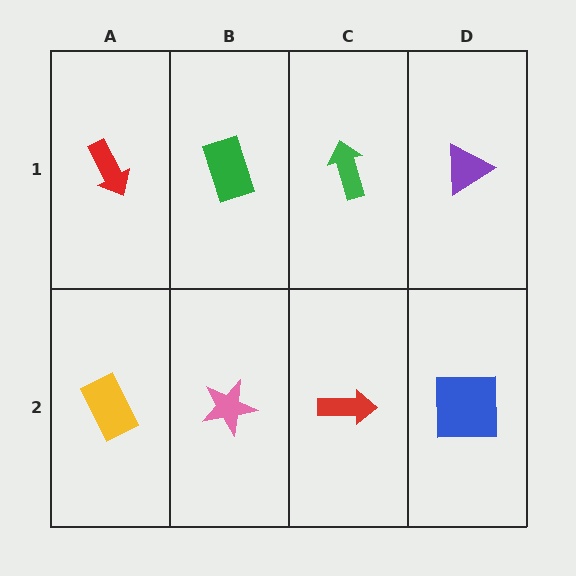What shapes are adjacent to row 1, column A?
A yellow rectangle (row 2, column A), a green rectangle (row 1, column B).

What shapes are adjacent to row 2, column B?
A green rectangle (row 1, column B), a yellow rectangle (row 2, column A), a red arrow (row 2, column C).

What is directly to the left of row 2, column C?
A pink star.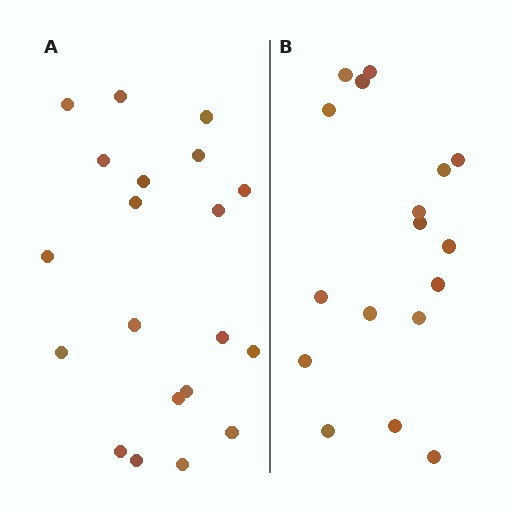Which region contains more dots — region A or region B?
Region A (the left region) has more dots.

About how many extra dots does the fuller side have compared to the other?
Region A has just a few more — roughly 2 or 3 more dots than region B.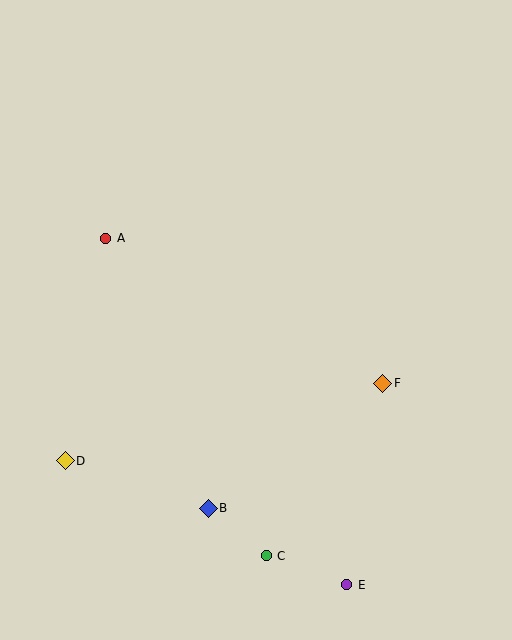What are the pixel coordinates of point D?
Point D is at (65, 461).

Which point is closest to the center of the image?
Point F at (383, 383) is closest to the center.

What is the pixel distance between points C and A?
The distance between C and A is 356 pixels.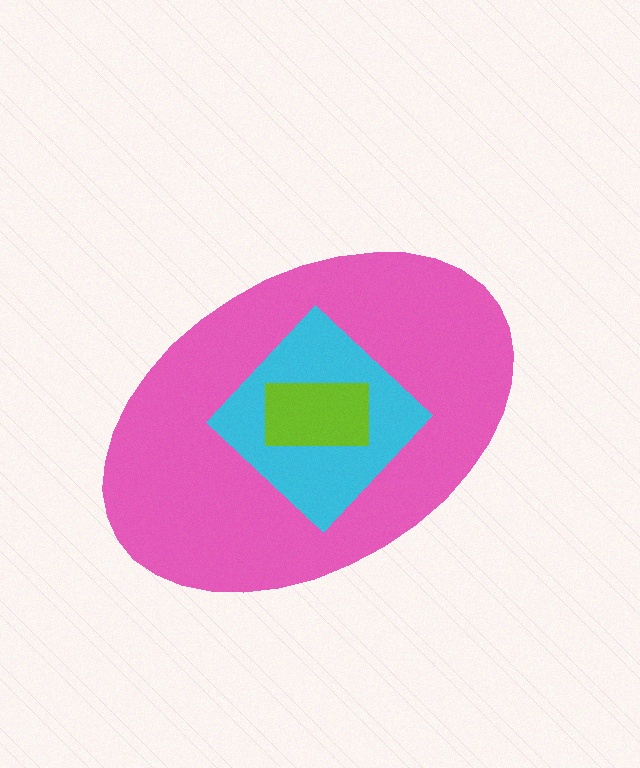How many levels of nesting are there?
3.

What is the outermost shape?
The pink ellipse.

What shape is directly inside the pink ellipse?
The cyan diamond.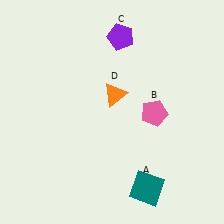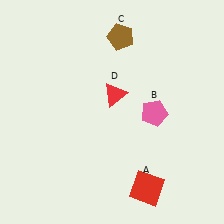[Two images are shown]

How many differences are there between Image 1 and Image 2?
There are 3 differences between the two images.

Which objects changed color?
A changed from teal to red. C changed from purple to brown. D changed from orange to red.